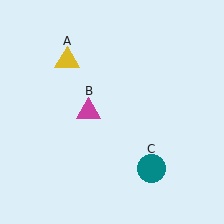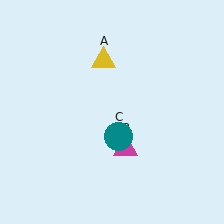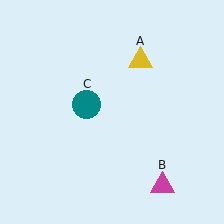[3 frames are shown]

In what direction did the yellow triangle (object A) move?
The yellow triangle (object A) moved right.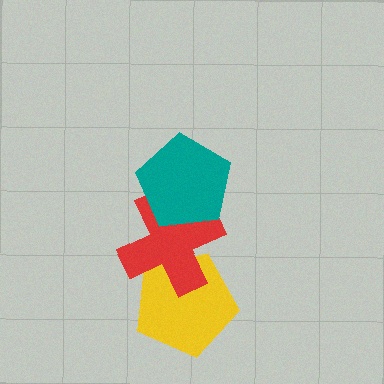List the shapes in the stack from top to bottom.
From top to bottom: the teal pentagon, the red cross, the yellow pentagon.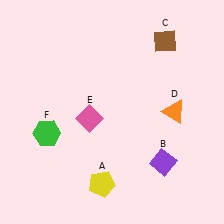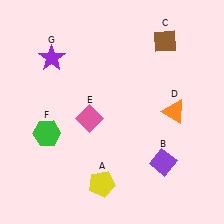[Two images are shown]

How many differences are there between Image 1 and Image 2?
There is 1 difference between the two images.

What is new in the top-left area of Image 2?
A purple star (G) was added in the top-left area of Image 2.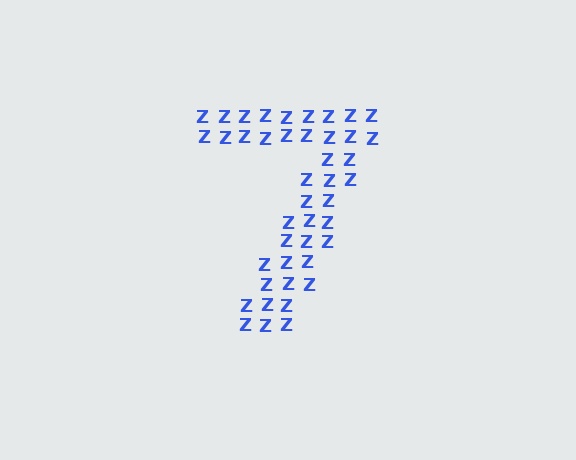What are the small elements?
The small elements are letter Z's.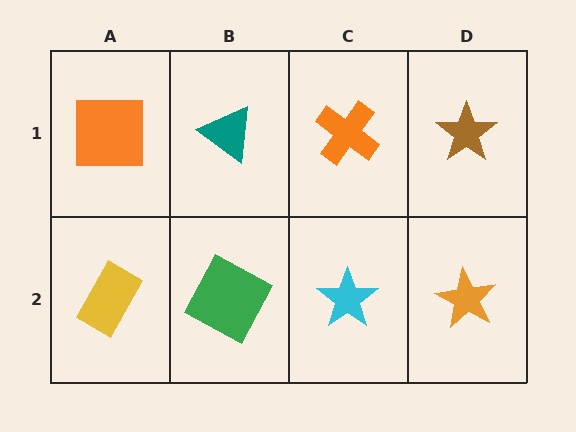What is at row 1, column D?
A brown star.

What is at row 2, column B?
A green square.